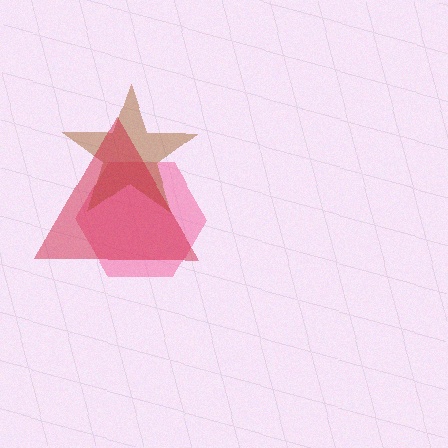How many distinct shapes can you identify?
There are 3 distinct shapes: a pink hexagon, a brown star, a red triangle.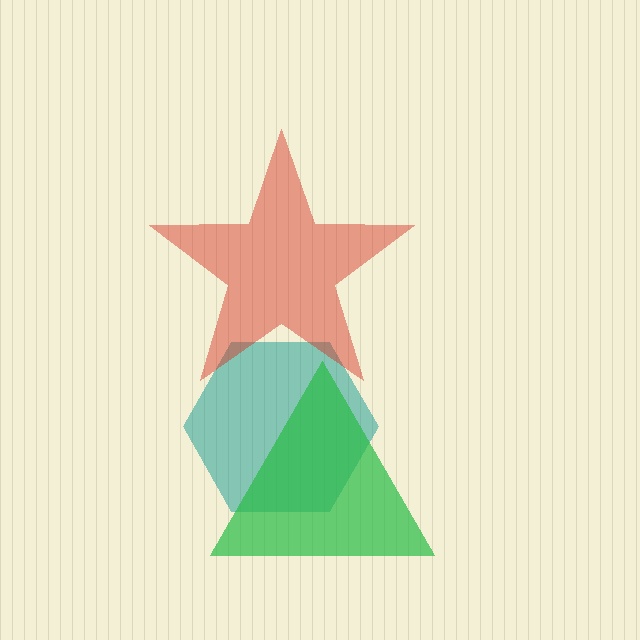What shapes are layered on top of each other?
The layered shapes are: a teal hexagon, a green triangle, a red star.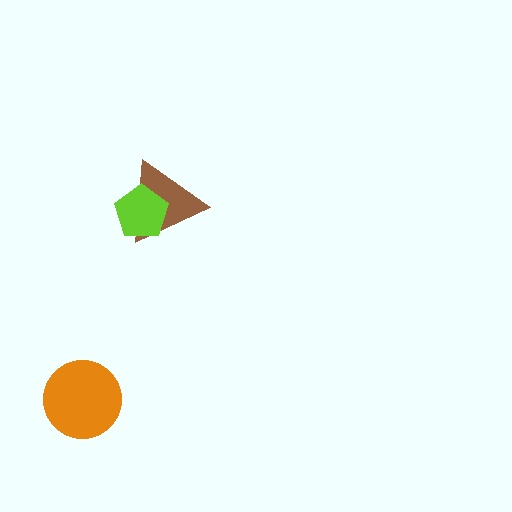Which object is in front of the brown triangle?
The lime pentagon is in front of the brown triangle.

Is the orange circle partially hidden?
No, no other shape covers it.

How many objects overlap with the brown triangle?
1 object overlaps with the brown triangle.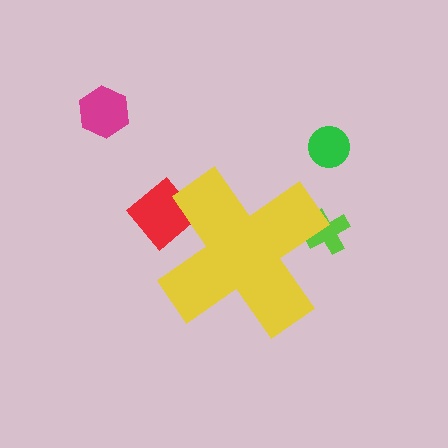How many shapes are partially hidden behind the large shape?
2 shapes are partially hidden.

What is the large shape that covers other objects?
A yellow cross.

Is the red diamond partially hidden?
Yes, the red diamond is partially hidden behind the yellow cross.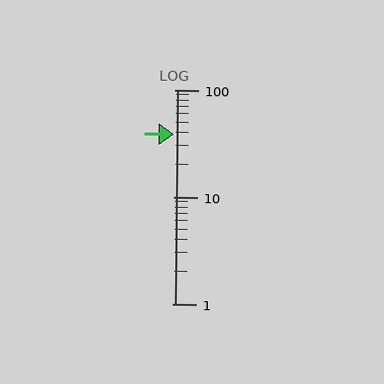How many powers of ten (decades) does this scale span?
The scale spans 2 decades, from 1 to 100.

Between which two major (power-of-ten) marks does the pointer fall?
The pointer is between 10 and 100.